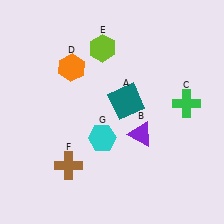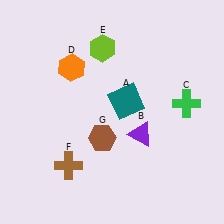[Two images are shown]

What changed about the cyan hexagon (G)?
In Image 1, G is cyan. In Image 2, it changed to brown.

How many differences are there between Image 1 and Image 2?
There is 1 difference between the two images.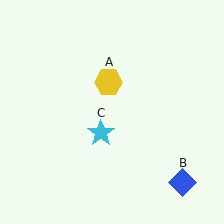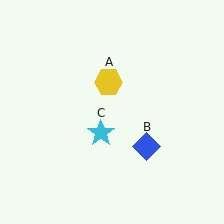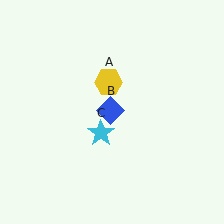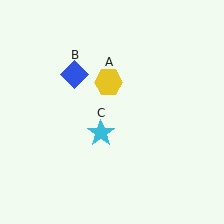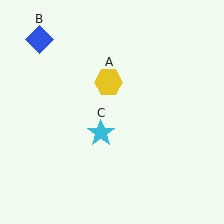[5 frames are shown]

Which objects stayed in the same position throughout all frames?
Yellow hexagon (object A) and cyan star (object C) remained stationary.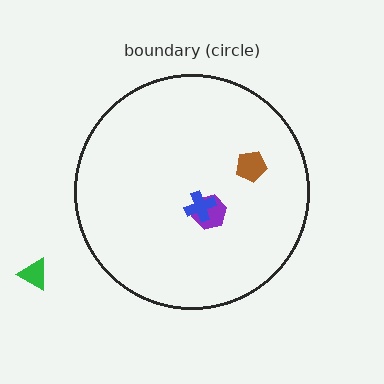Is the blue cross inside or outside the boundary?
Inside.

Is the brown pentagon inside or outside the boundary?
Inside.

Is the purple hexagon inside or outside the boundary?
Inside.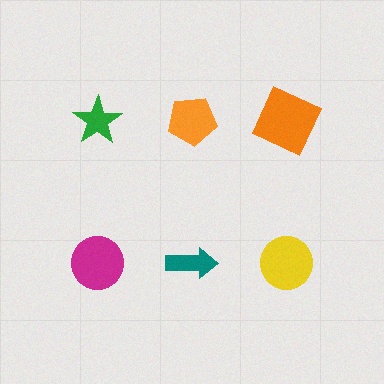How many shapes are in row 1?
3 shapes.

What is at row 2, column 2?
A teal arrow.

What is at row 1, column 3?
An orange square.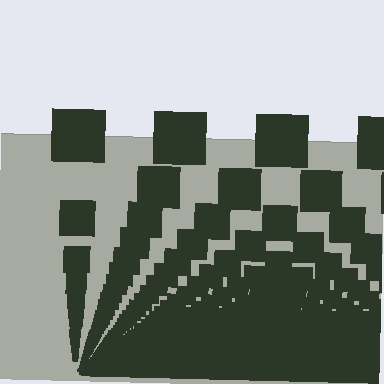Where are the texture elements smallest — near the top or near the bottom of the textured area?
Near the bottom.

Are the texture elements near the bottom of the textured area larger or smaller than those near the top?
Smaller. The gradient is inverted — elements near the bottom are smaller and denser.